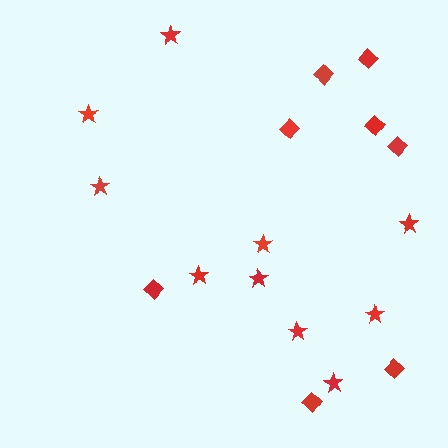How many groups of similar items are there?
There are 2 groups: one group of diamonds (8) and one group of stars (10).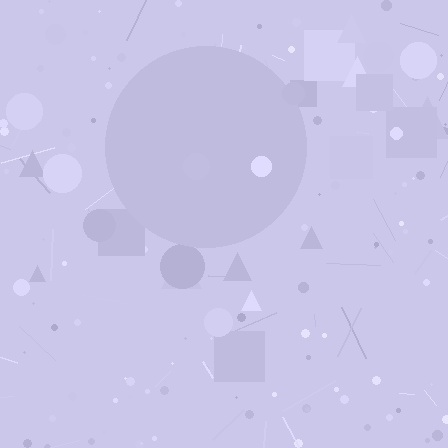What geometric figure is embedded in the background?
A circle is embedded in the background.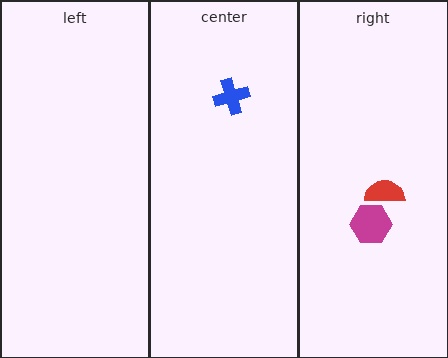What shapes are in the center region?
The blue cross.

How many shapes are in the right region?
2.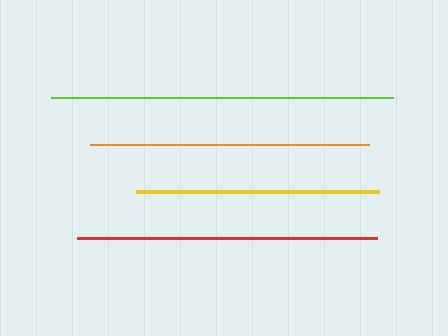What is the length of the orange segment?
The orange segment is approximately 279 pixels long.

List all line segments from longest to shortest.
From longest to shortest: lime, red, orange, yellow.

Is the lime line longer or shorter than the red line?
The lime line is longer than the red line.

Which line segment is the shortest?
The yellow line is the shortest at approximately 242 pixels.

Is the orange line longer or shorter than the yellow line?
The orange line is longer than the yellow line.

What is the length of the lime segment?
The lime segment is approximately 342 pixels long.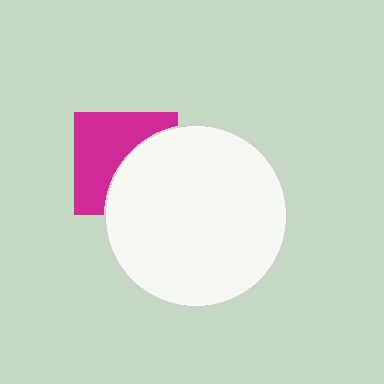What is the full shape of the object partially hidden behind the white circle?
The partially hidden object is a magenta square.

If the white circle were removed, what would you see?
You would see the complete magenta square.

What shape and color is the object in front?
The object in front is a white circle.